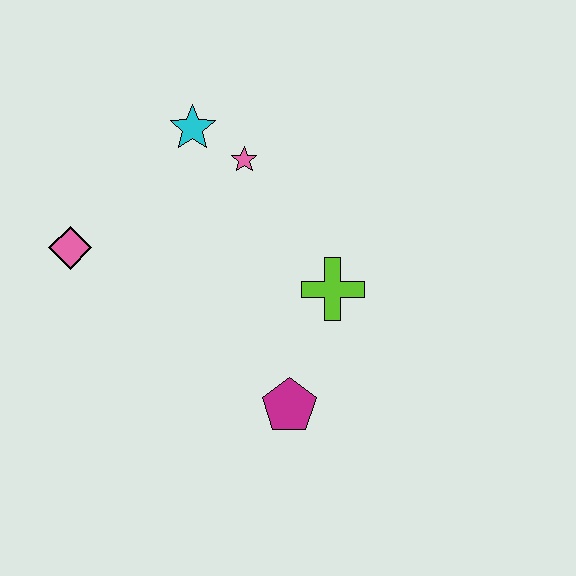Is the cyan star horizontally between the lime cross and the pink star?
No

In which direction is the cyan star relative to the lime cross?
The cyan star is above the lime cross.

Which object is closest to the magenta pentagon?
The lime cross is closest to the magenta pentagon.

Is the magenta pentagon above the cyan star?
No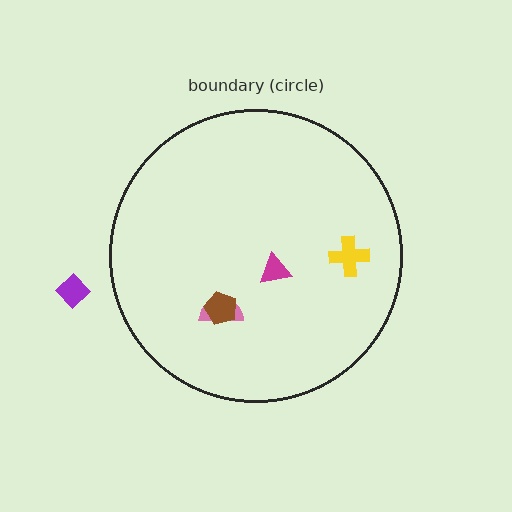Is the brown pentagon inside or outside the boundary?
Inside.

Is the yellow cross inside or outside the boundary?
Inside.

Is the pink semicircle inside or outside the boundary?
Inside.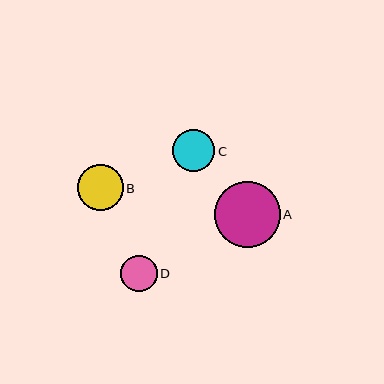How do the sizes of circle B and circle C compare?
Circle B and circle C are approximately the same size.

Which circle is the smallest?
Circle D is the smallest with a size of approximately 37 pixels.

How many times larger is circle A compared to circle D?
Circle A is approximately 1.8 times the size of circle D.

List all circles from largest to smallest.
From largest to smallest: A, B, C, D.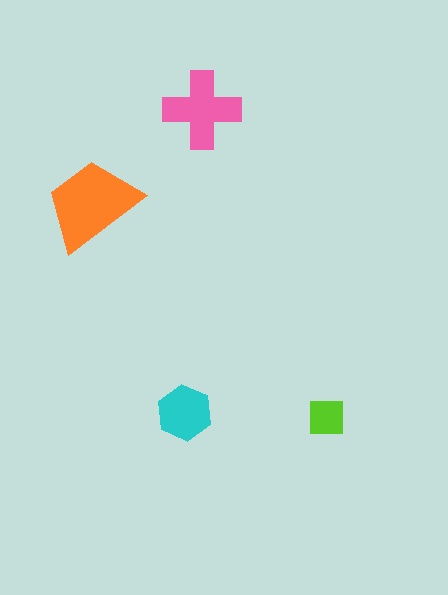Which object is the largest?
The orange trapezoid.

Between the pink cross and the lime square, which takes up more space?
The pink cross.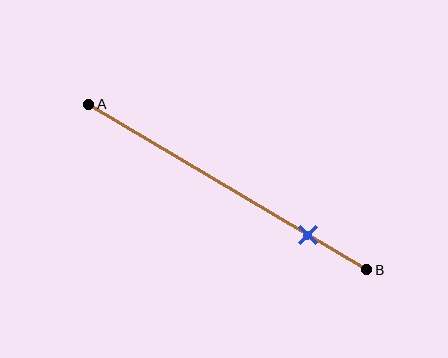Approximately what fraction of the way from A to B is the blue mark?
The blue mark is approximately 80% of the way from A to B.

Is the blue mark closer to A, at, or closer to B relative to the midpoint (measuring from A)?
The blue mark is closer to point B than the midpoint of segment AB.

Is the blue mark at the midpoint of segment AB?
No, the mark is at about 80% from A, not at the 50% midpoint.